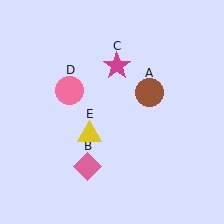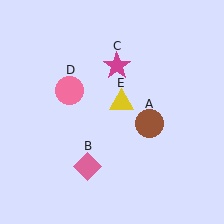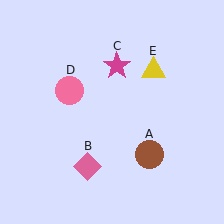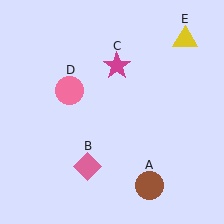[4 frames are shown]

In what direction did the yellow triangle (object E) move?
The yellow triangle (object E) moved up and to the right.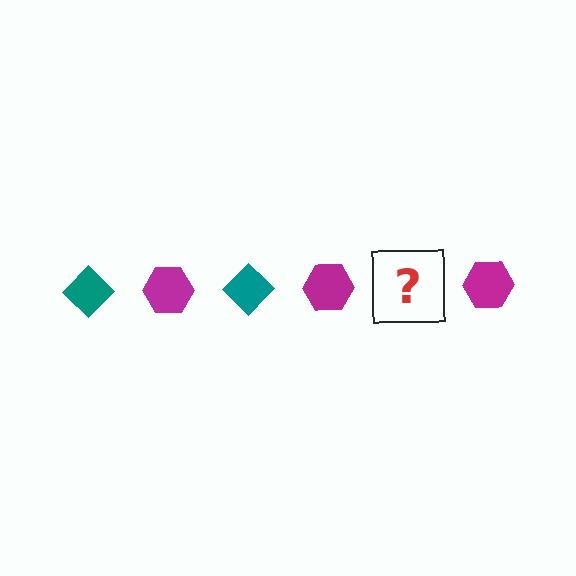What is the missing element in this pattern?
The missing element is a teal diamond.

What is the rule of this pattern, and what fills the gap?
The rule is that the pattern alternates between teal diamond and magenta hexagon. The gap should be filled with a teal diamond.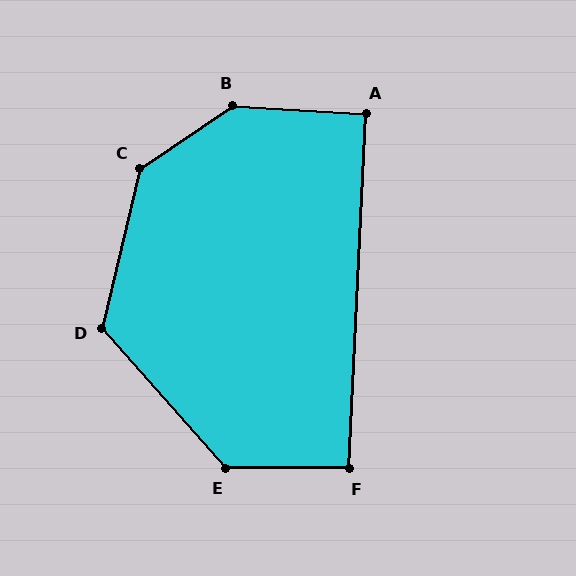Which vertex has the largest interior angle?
B, at approximately 142 degrees.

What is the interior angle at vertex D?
Approximately 125 degrees (obtuse).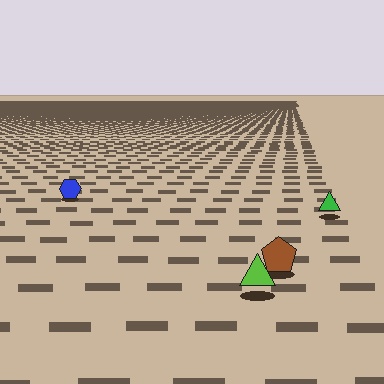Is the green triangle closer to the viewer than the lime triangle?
No. The lime triangle is closer — you can tell from the texture gradient: the ground texture is coarser near it.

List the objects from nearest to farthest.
From nearest to farthest: the lime triangle, the brown pentagon, the green triangle, the blue hexagon.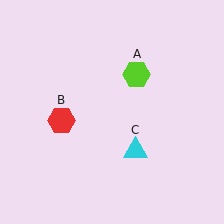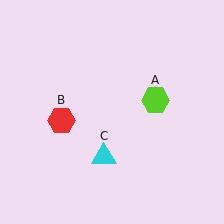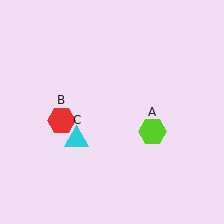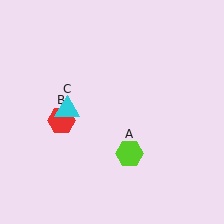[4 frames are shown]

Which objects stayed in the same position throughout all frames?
Red hexagon (object B) remained stationary.